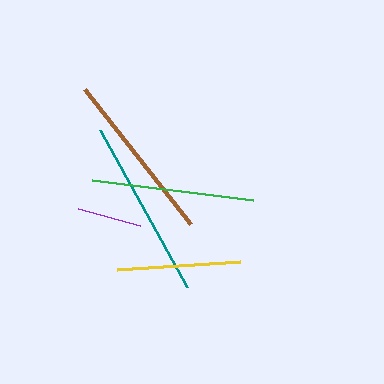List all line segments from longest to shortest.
From longest to shortest: teal, brown, green, yellow, purple.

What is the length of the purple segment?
The purple segment is approximately 65 pixels long.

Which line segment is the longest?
The teal line is the longest at approximately 179 pixels.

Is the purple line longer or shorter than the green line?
The green line is longer than the purple line.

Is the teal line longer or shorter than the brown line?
The teal line is longer than the brown line.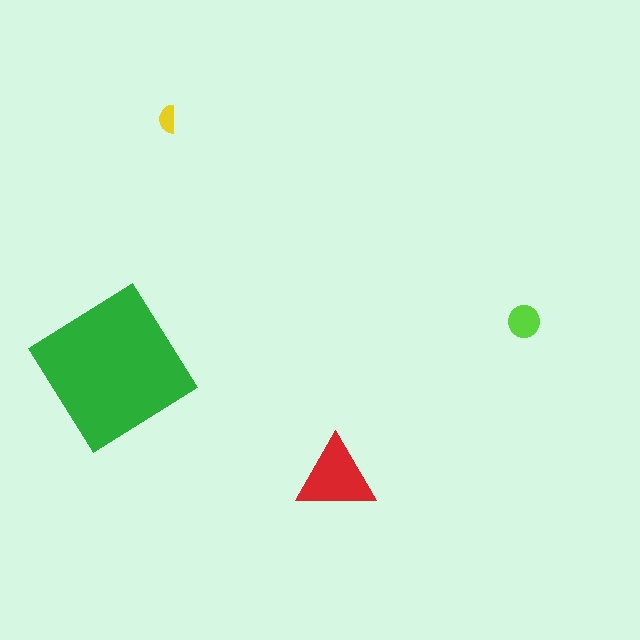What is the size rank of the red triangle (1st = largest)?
2nd.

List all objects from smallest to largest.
The yellow semicircle, the lime circle, the red triangle, the green diamond.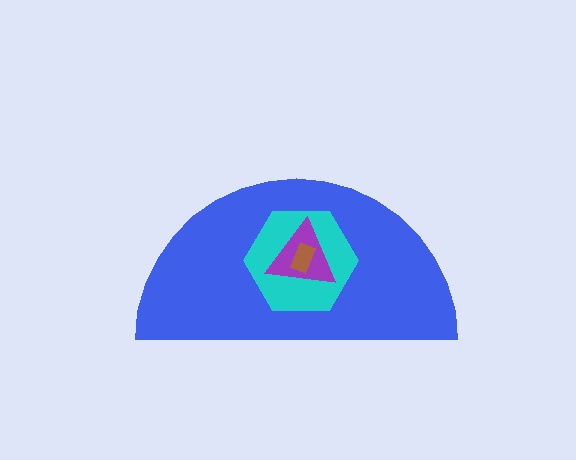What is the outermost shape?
The blue semicircle.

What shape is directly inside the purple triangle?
The brown rectangle.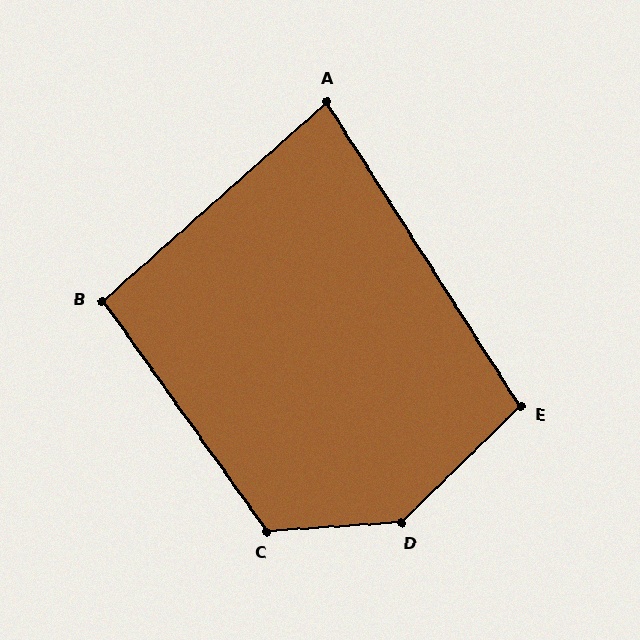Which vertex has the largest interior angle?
D, at approximately 140 degrees.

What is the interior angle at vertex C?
Approximately 122 degrees (obtuse).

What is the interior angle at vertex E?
Approximately 102 degrees (obtuse).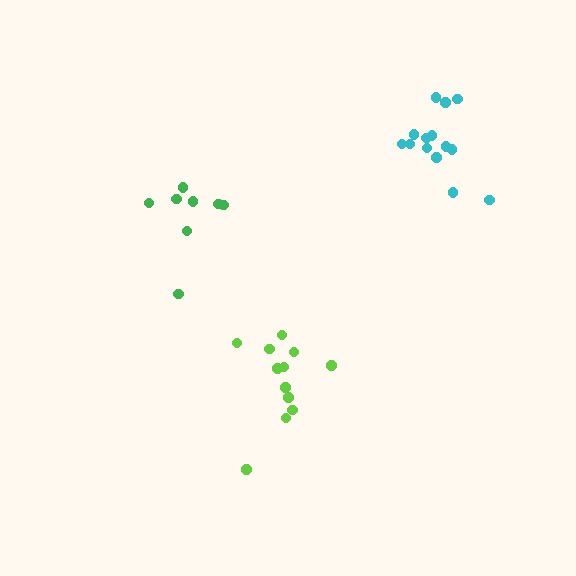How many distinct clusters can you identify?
There are 3 distinct clusters.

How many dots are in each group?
Group 1: 12 dots, Group 2: 14 dots, Group 3: 8 dots (34 total).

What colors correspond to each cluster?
The clusters are colored: lime, cyan, green.